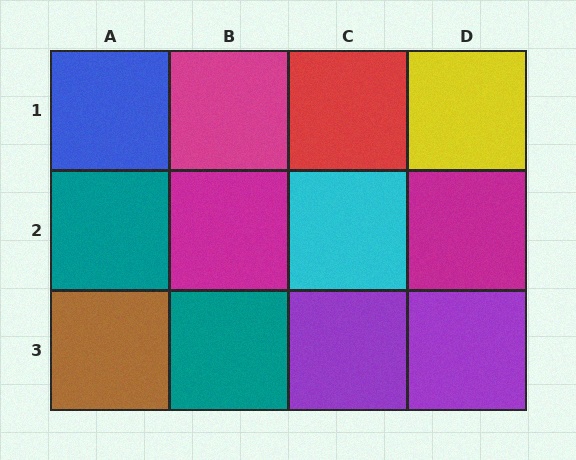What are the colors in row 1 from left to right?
Blue, magenta, red, yellow.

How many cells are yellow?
1 cell is yellow.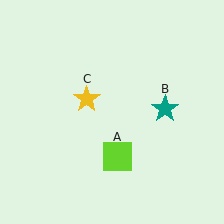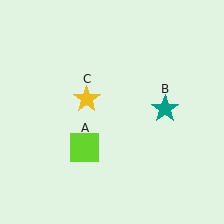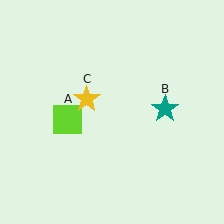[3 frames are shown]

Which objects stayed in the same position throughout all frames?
Teal star (object B) and yellow star (object C) remained stationary.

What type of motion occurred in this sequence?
The lime square (object A) rotated clockwise around the center of the scene.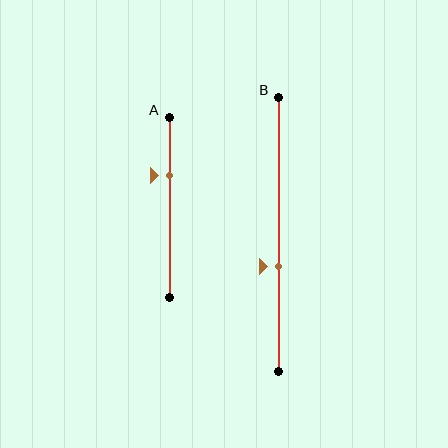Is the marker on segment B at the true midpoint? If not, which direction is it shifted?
No, the marker on segment B is shifted downward by about 12% of the segment length.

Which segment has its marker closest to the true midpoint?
Segment B has its marker closest to the true midpoint.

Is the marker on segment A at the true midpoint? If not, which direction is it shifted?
No, the marker on segment A is shifted upward by about 18% of the segment length.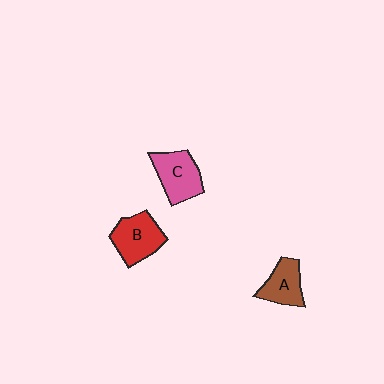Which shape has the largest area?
Shape B (red).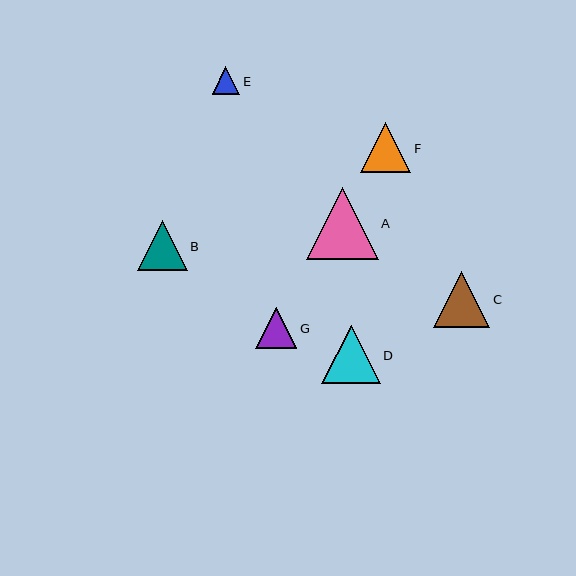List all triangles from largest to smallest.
From largest to smallest: A, D, C, F, B, G, E.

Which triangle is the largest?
Triangle A is the largest with a size of approximately 72 pixels.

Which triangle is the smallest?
Triangle E is the smallest with a size of approximately 27 pixels.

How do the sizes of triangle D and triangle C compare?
Triangle D and triangle C are approximately the same size.